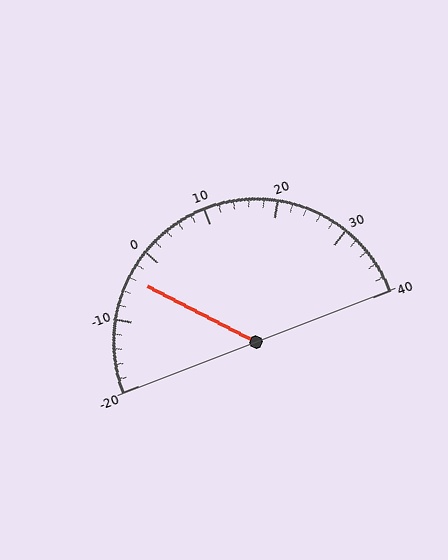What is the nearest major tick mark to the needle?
The nearest major tick mark is 0.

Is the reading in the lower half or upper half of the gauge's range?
The reading is in the lower half of the range (-20 to 40).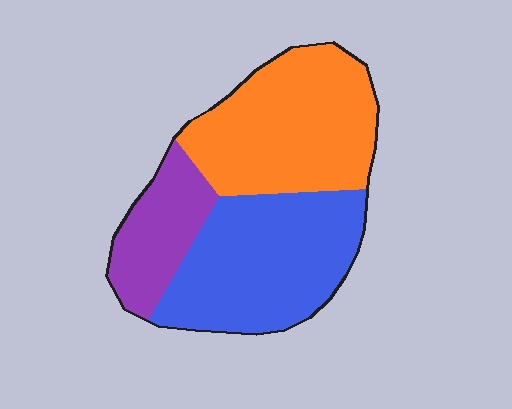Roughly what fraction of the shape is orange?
Orange covers roughly 40% of the shape.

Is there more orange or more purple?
Orange.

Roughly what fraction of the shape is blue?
Blue takes up between a quarter and a half of the shape.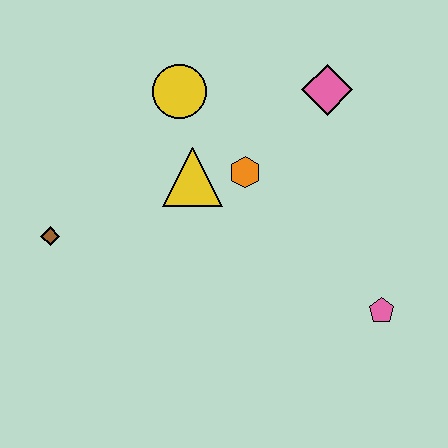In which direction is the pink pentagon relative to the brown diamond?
The pink pentagon is to the right of the brown diamond.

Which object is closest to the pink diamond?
The orange hexagon is closest to the pink diamond.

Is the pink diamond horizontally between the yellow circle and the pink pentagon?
Yes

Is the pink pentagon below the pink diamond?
Yes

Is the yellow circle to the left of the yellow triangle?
Yes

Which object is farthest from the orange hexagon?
The brown diamond is farthest from the orange hexagon.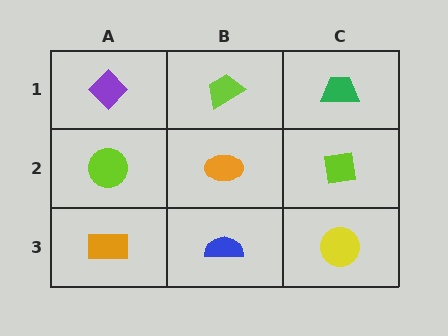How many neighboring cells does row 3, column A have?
2.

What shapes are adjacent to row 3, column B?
An orange ellipse (row 2, column B), an orange rectangle (row 3, column A), a yellow circle (row 3, column C).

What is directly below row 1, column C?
A lime square.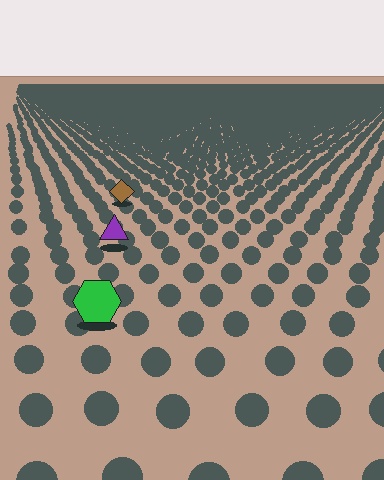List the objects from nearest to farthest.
From nearest to farthest: the green hexagon, the purple triangle, the brown diamond.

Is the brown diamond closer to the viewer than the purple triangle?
No. The purple triangle is closer — you can tell from the texture gradient: the ground texture is coarser near it.